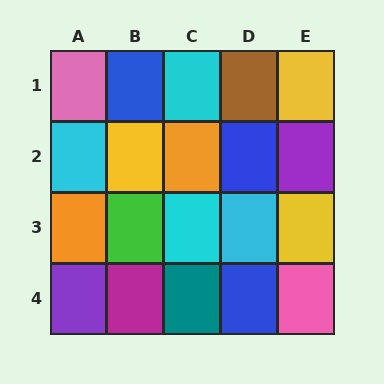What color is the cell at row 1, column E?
Yellow.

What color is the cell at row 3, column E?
Yellow.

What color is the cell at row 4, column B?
Magenta.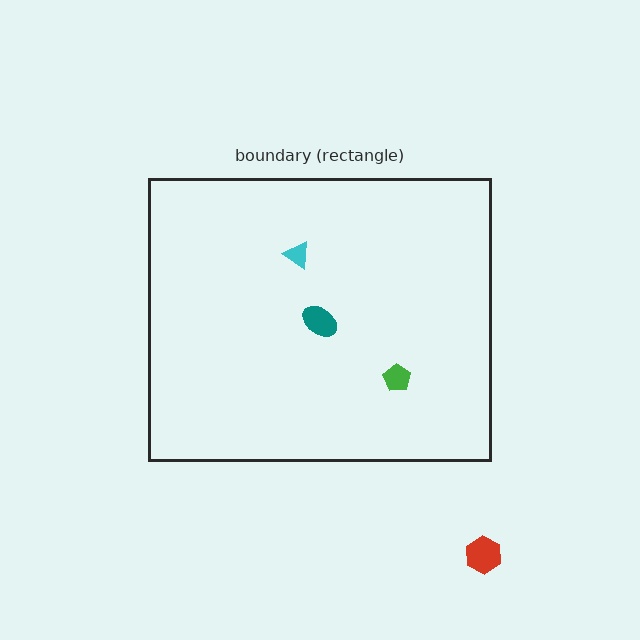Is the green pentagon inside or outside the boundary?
Inside.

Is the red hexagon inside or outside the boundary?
Outside.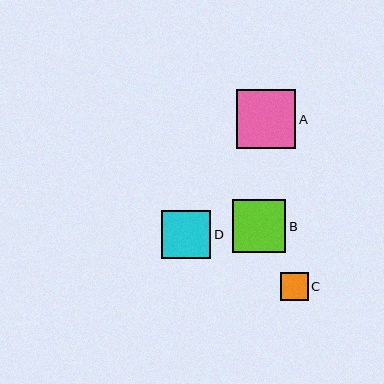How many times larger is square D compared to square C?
Square D is approximately 1.7 times the size of square C.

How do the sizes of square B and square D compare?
Square B and square D are approximately the same size.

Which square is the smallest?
Square C is the smallest with a size of approximately 28 pixels.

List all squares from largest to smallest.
From largest to smallest: A, B, D, C.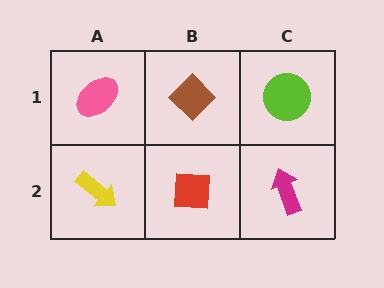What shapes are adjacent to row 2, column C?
A lime circle (row 1, column C), a red square (row 2, column B).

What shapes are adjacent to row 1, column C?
A magenta arrow (row 2, column C), a brown diamond (row 1, column B).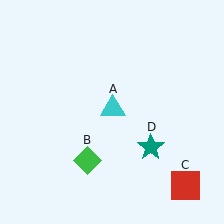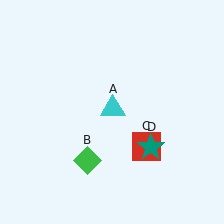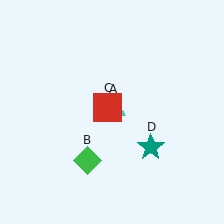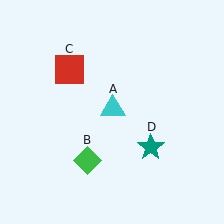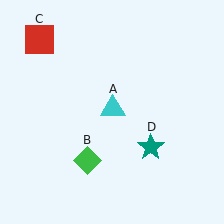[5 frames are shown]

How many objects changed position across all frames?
1 object changed position: red square (object C).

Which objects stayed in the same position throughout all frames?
Cyan triangle (object A) and green diamond (object B) and teal star (object D) remained stationary.